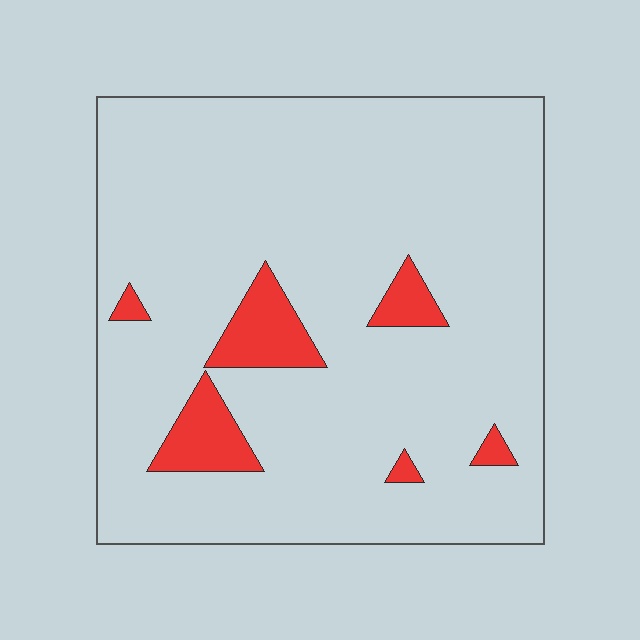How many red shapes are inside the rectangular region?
6.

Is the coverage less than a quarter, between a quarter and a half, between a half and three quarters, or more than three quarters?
Less than a quarter.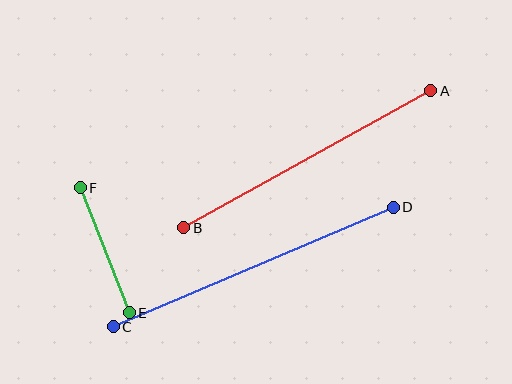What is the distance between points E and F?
The distance is approximately 134 pixels.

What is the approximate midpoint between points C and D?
The midpoint is at approximately (253, 267) pixels.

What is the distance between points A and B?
The distance is approximately 282 pixels.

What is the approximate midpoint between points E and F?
The midpoint is at approximately (105, 250) pixels.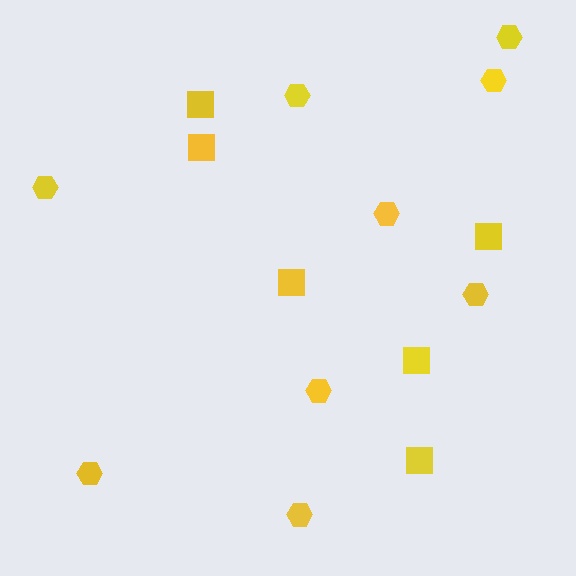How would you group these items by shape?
There are 2 groups: one group of squares (6) and one group of hexagons (9).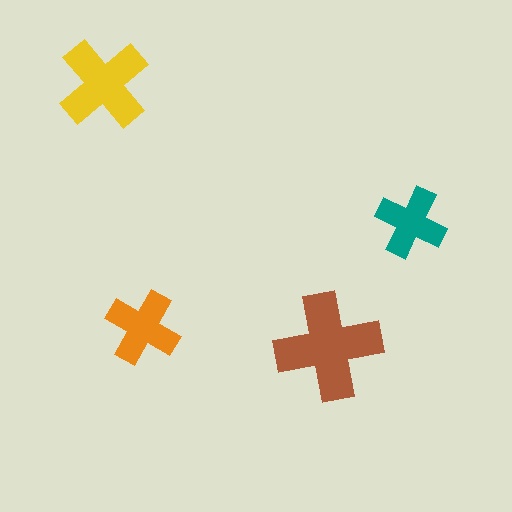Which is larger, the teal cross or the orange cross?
The orange one.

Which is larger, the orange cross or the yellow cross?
The yellow one.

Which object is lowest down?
The brown cross is bottommost.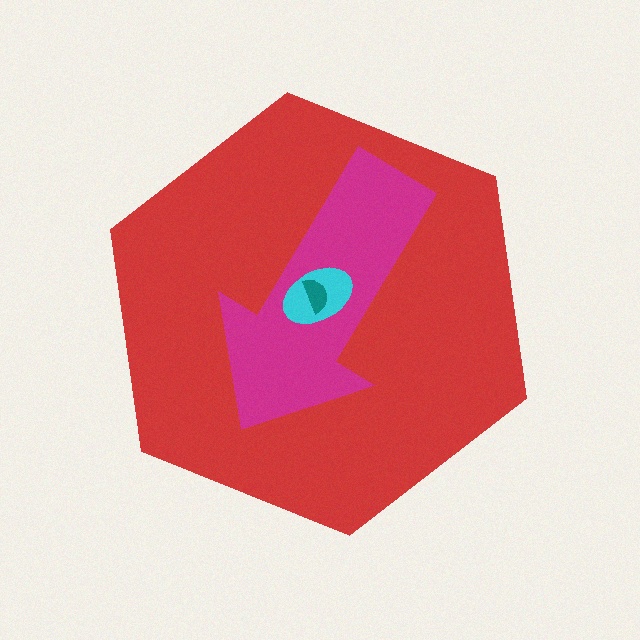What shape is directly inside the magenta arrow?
The cyan ellipse.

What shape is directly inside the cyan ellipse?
The teal semicircle.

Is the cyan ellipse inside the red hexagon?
Yes.